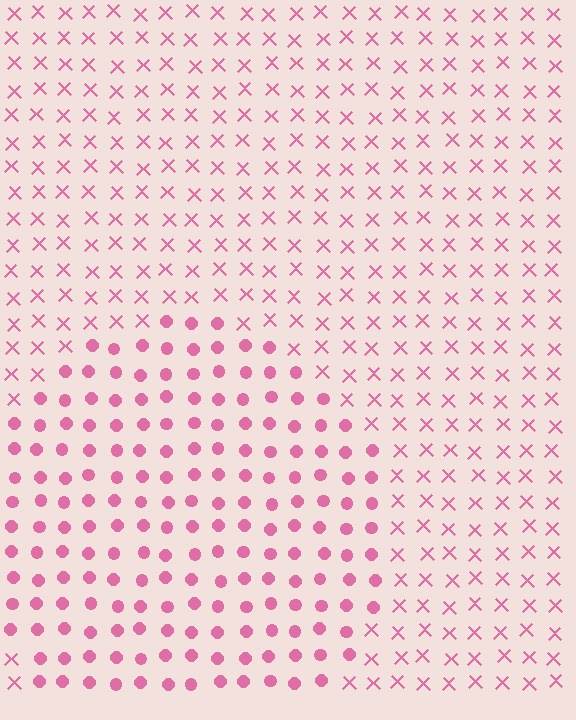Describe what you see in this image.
The image is filled with small pink elements arranged in a uniform grid. A circle-shaped region contains circles, while the surrounding area contains X marks. The boundary is defined purely by the change in element shape.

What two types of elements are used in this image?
The image uses circles inside the circle region and X marks outside it.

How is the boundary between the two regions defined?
The boundary is defined by a change in element shape: circles inside vs. X marks outside. All elements share the same color and spacing.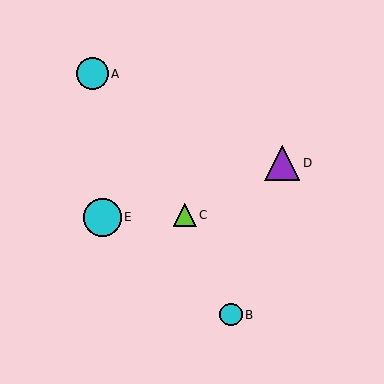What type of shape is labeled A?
Shape A is a cyan circle.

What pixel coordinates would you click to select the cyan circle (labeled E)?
Click at (103, 217) to select the cyan circle E.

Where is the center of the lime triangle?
The center of the lime triangle is at (185, 215).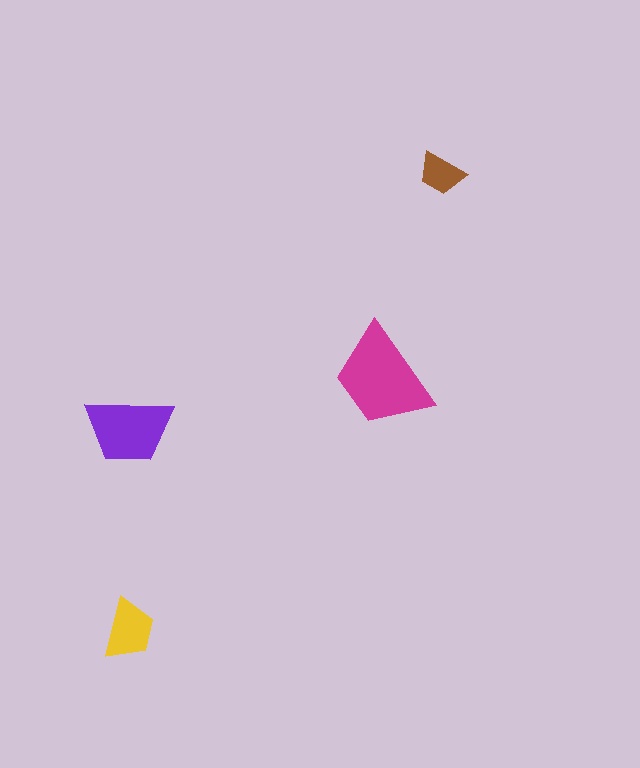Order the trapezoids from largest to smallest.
the magenta one, the purple one, the yellow one, the brown one.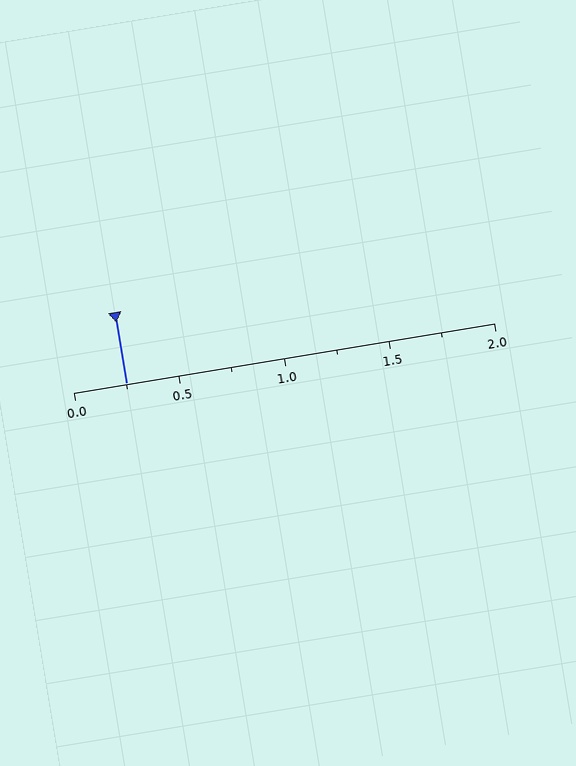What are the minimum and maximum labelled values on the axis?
The axis runs from 0.0 to 2.0.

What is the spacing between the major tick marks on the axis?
The major ticks are spaced 0.5 apart.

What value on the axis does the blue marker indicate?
The marker indicates approximately 0.25.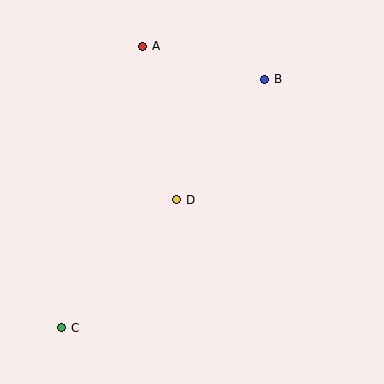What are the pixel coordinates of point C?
Point C is at (62, 328).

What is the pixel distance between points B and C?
The distance between B and C is 321 pixels.